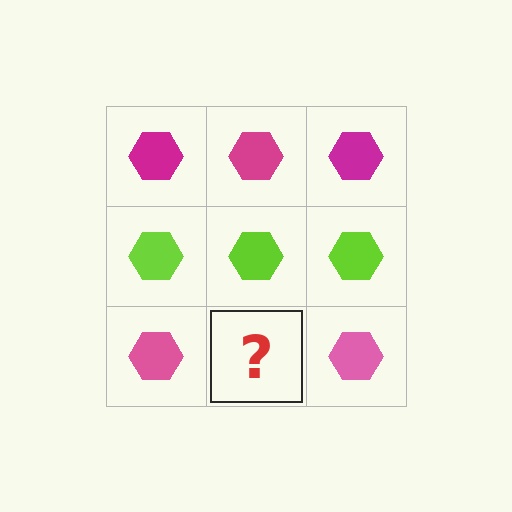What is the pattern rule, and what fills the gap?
The rule is that each row has a consistent color. The gap should be filled with a pink hexagon.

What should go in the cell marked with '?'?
The missing cell should contain a pink hexagon.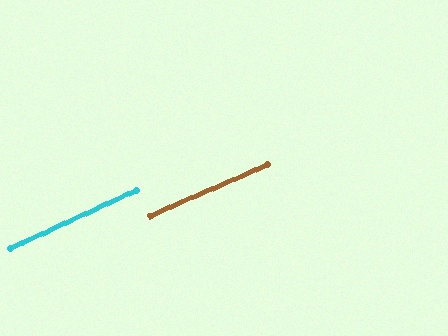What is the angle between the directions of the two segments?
Approximately 1 degree.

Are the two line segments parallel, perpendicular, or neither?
Parallel — their directions differ by only 1.2°.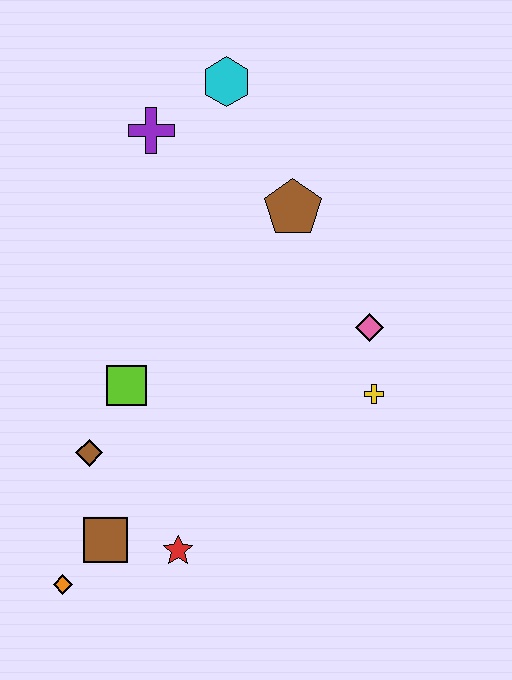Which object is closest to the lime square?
The brown diamond is closest to the lime square.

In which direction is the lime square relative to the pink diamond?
The lime square is to the left of the pink diamond.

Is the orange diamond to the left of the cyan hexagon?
Yes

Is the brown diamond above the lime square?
No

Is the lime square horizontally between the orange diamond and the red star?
Yes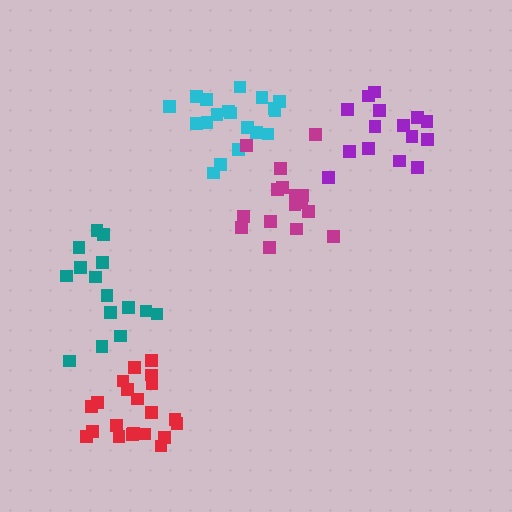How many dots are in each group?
Group 1: 19 dots, Group 2: 16 dots, Group 3: 21 dots, Group 4: 15 dots, Group 5: 15 dots (86 total).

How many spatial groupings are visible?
There are 5 spatial groupings.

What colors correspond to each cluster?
The clusters are colored: cyan, magenta, red, teal, purple.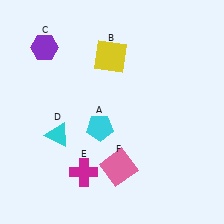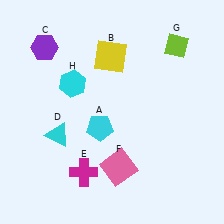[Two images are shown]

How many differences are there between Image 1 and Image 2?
There are 2 differences between the two images.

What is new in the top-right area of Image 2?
A lime diamond (G) was added in the top-right area of Image 2.